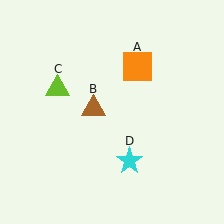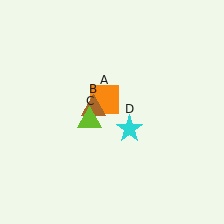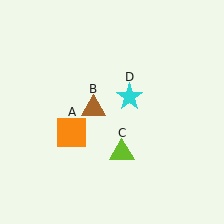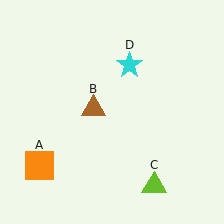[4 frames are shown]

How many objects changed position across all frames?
3 objects changed position: orange square (object A), lime triangle (object C), cyan star (object D).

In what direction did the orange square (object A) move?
The orange square (object A) moved down and to the left.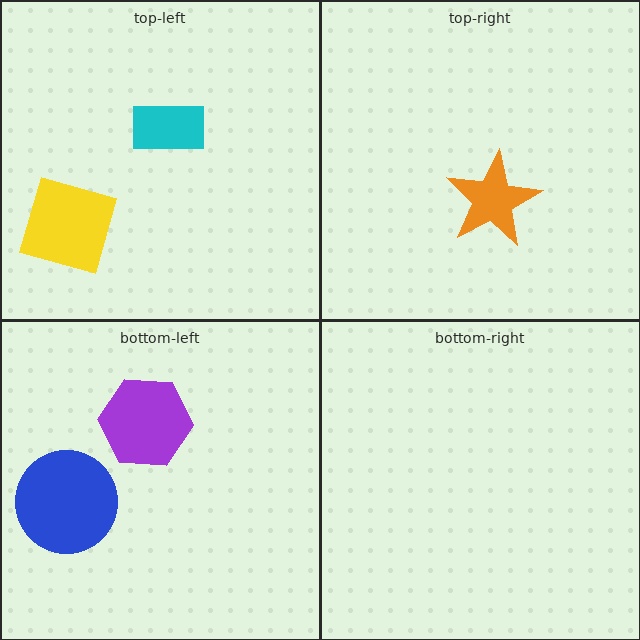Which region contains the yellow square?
The top-left region.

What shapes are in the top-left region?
The yellow square, the cyan rectangle.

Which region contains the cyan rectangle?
The top-left region.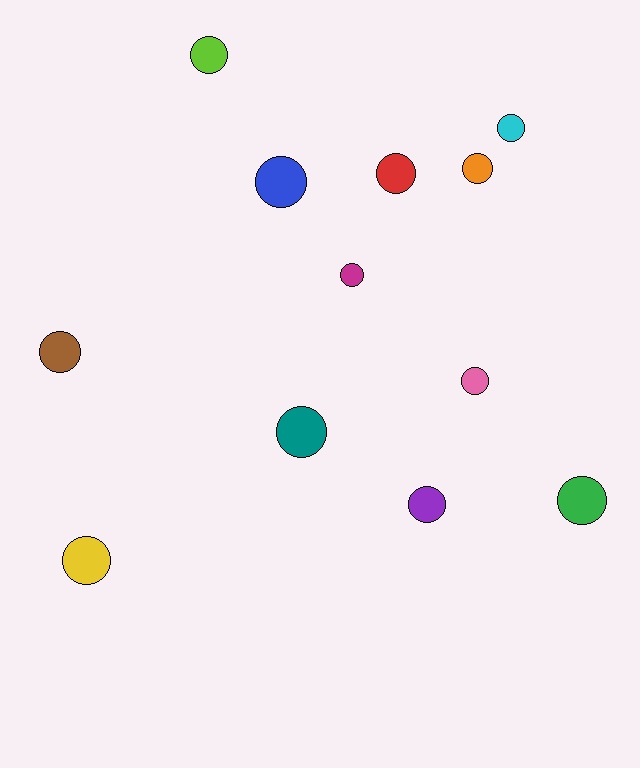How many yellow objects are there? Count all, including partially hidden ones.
There is 1 yellow object.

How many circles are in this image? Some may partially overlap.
There are 12 circles.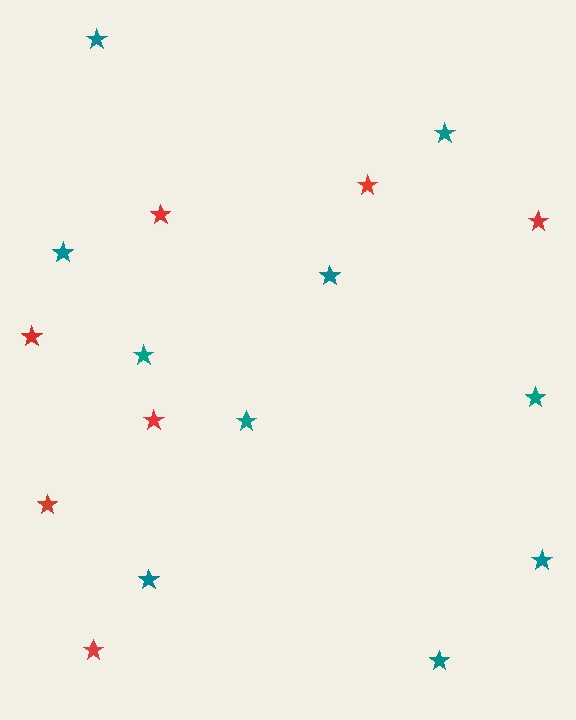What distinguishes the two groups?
There are 2 groups: one group of teal stars (10) and one group of red stars (7).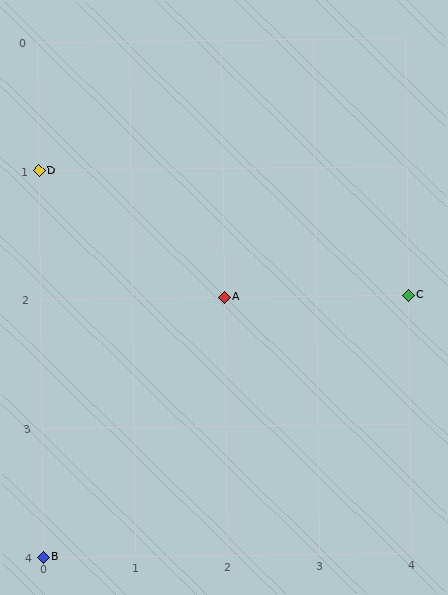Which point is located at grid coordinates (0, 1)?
Point D is at (0, 1).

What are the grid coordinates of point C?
Point C is at grid coordinates (4, 2).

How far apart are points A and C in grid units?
Points A and C are 2 columns apart.